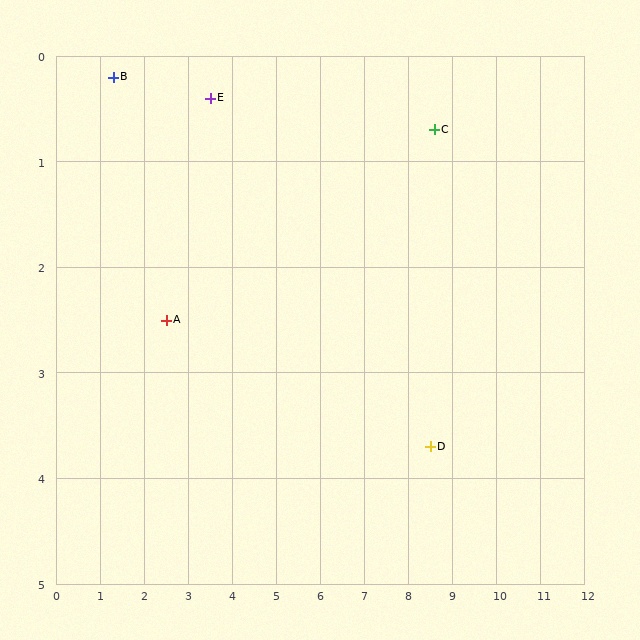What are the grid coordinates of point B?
Point B is at approximately (1.3, 0.2).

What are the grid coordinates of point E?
Point E is at approximately (3.5, 0.4).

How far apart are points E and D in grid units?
Points E and D are about 6.0 grid units apart.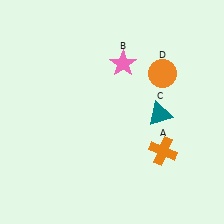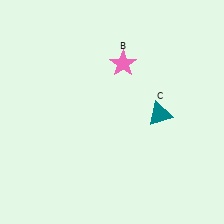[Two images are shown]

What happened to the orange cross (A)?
The orange cross (A) was removed in Image 2. It was in the bottom-right area of Image 1.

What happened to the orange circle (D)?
The orange circle (D) was removed in Image 2. It was in the top-right area of Image 1.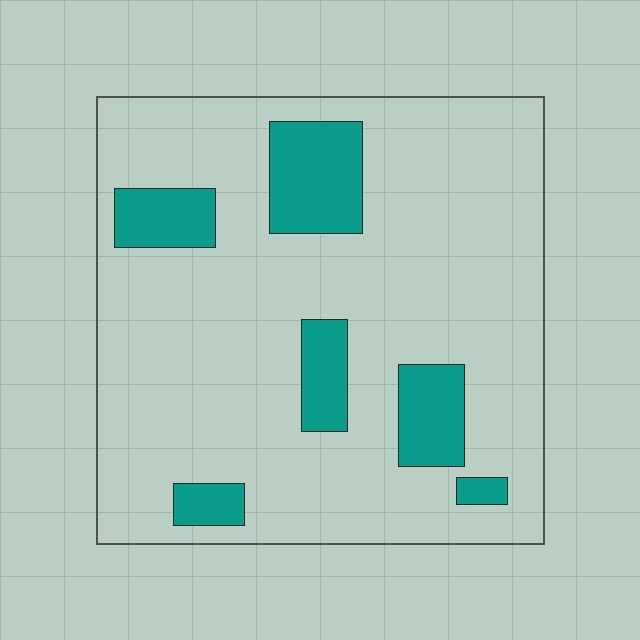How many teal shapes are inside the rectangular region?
6.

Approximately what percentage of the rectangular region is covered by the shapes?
Approximately 15%.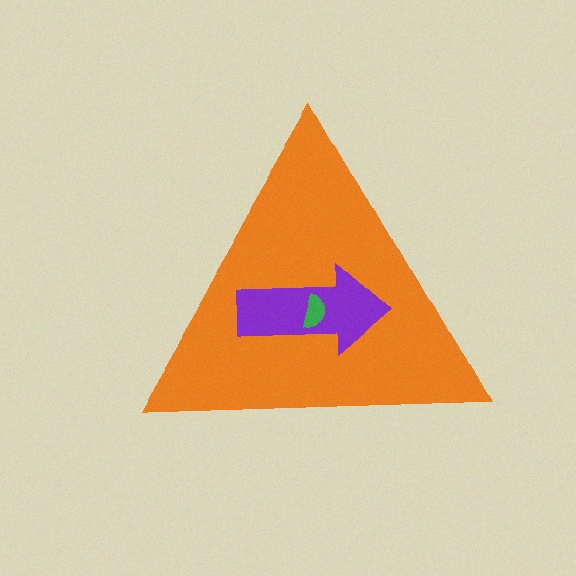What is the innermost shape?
The green semicircle.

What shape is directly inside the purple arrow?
The green semicircle.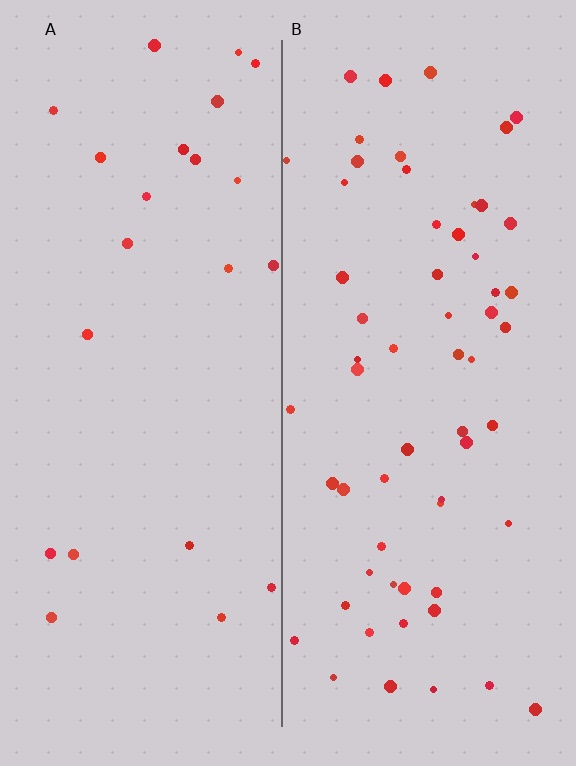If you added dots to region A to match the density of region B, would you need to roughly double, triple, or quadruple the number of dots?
Approximately triple.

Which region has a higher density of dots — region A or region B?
B (the right).